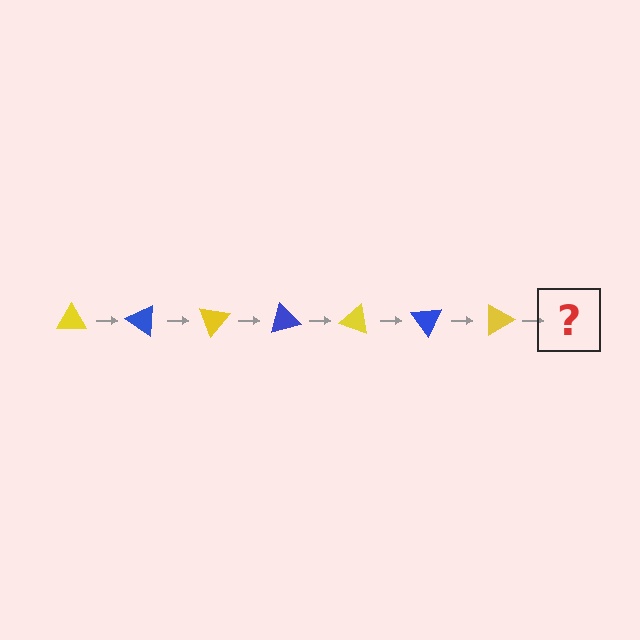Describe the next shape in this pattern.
It should be a blue triangle, rotated 245 degrees from the start.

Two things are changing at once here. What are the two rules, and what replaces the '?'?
The two rules are that it rotates 35 degrees each step and the color cycles through yellow and blue. The '?' should be a blue triangle, rotated 245 degrees from the start.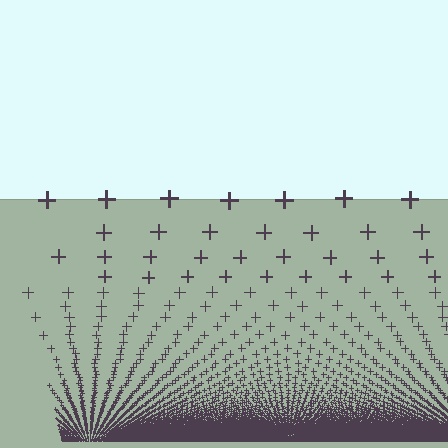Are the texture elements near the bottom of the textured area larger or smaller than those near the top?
Smaller. The gradient is inverted — elements near the bottom are smaller and denser.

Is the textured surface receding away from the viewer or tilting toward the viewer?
The surface appears to tilt toward the viewer. Texture elements get larger and sparser toward the top.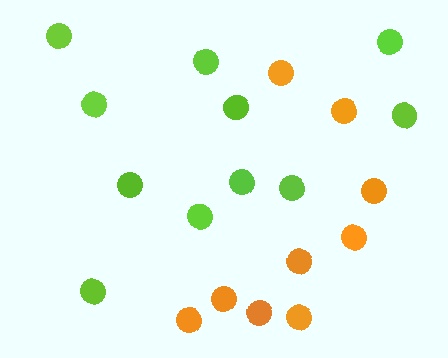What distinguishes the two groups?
There are 2 groups: one group of orange circles (9) and one group of lime circles (11).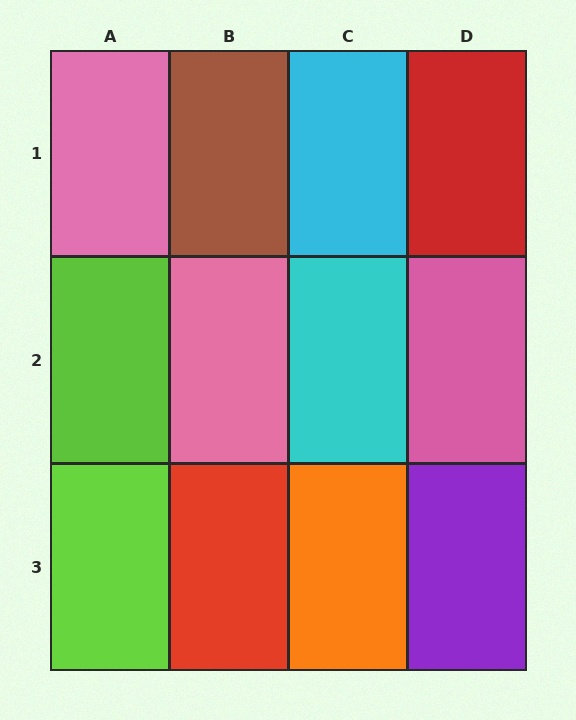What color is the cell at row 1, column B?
Brown.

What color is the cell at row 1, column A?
Pink.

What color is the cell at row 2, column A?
Lime.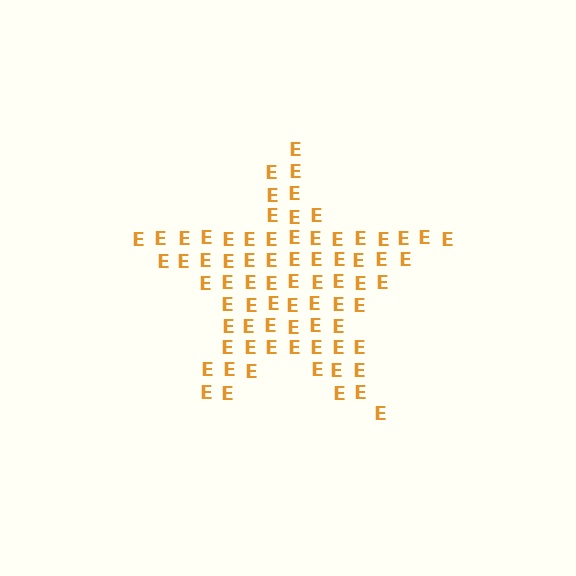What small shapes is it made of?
It is made of small letter E's.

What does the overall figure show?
The overall figure shows a star.